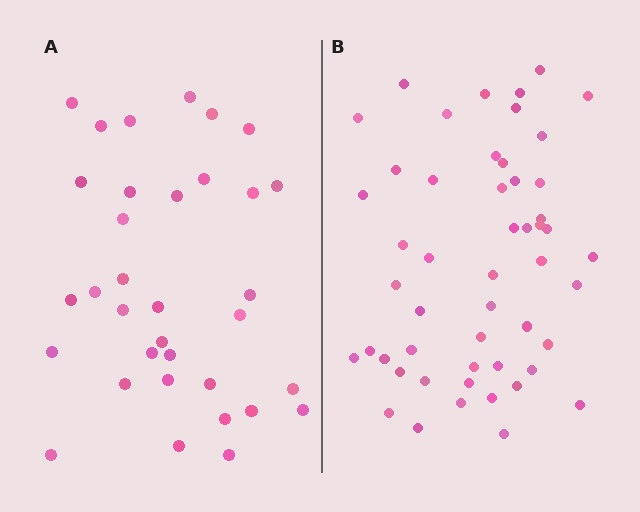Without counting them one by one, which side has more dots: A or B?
Region B (the right region) has more dots.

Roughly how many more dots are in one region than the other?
Region B has approximately 15 more dots than region A.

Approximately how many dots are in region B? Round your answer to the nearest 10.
About 50 dots. (The exact count is 51, which rounds to 50.)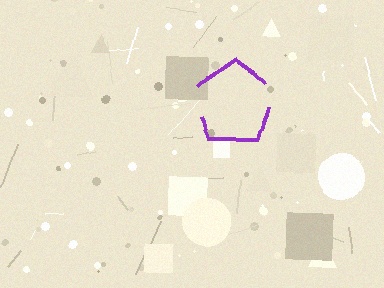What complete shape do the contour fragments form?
The contour fragments form a pentagon.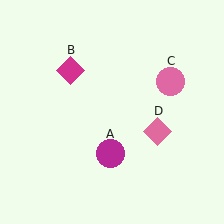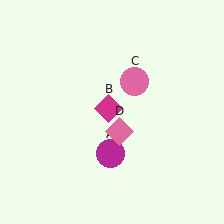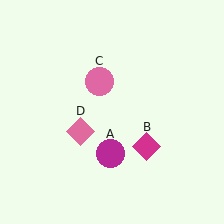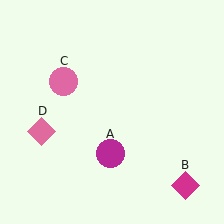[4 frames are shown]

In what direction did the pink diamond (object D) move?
The pink diamond (object D) moved left.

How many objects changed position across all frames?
3 objects changed position: magenta diamond (object B), pink circle (object C), pink diamond (object D).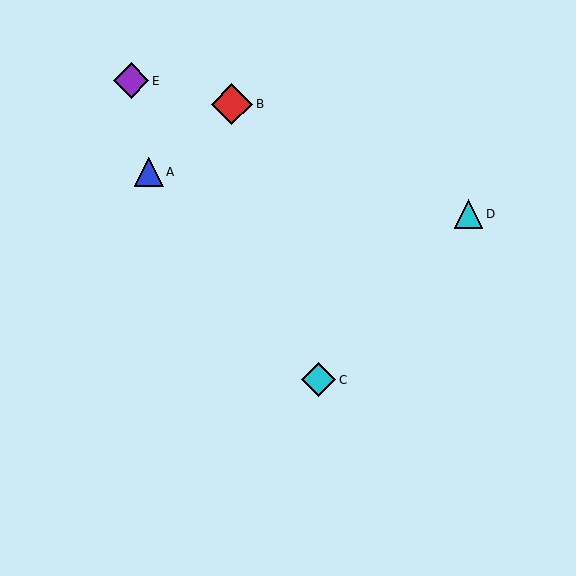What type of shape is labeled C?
Shape C is a cyan diamond.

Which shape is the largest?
The red diamond (labeled B) is the largest.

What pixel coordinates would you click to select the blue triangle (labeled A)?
Click at (149, 172) to select the blue triangle A.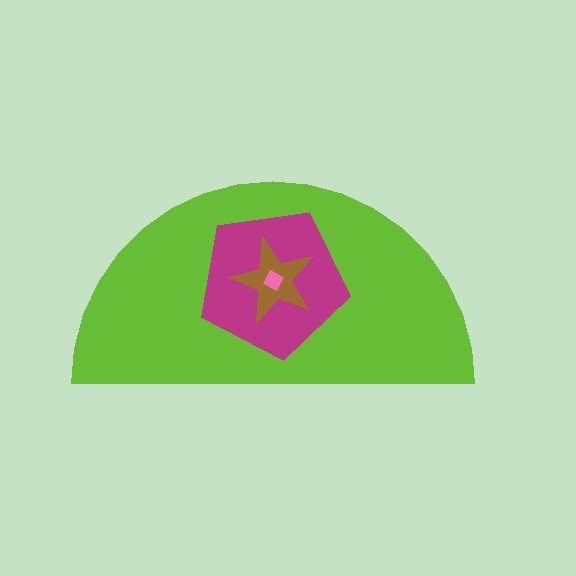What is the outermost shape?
The lime semicircle.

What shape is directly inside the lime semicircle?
The magenta pentagon.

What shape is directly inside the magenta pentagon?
The brown star.